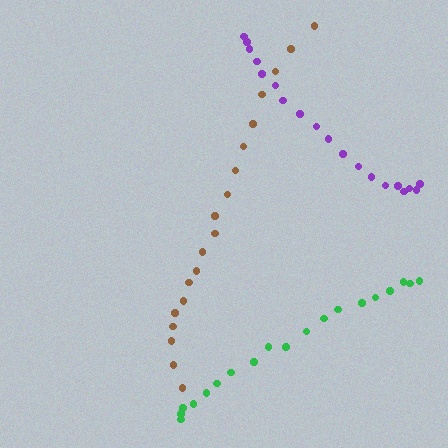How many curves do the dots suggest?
There are 3 distinct paths.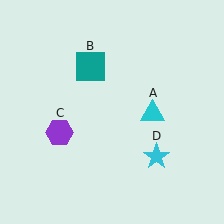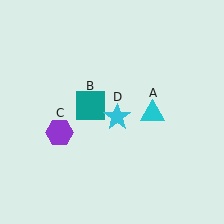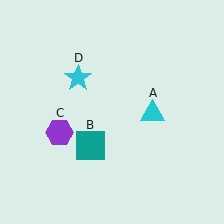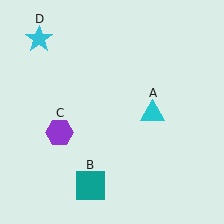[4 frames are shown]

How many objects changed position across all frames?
2 objects changed position: teal square (object B), cyan star (object D).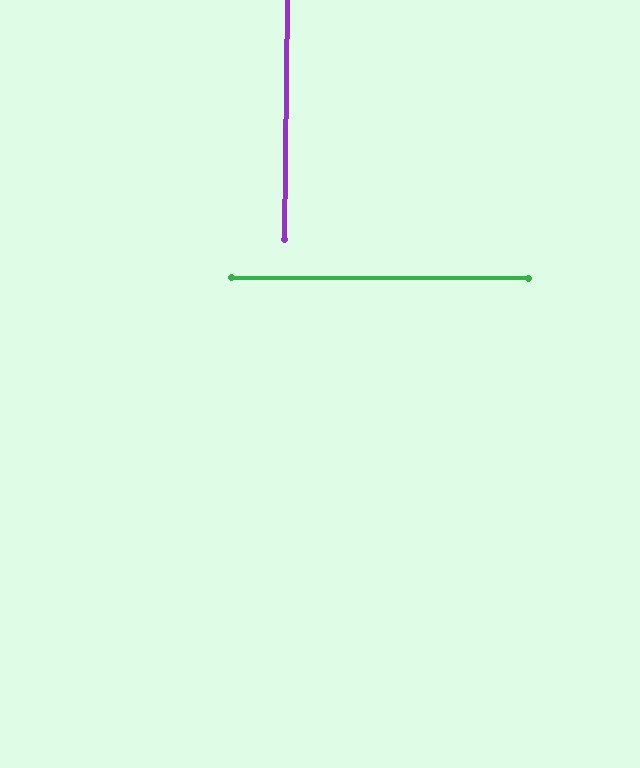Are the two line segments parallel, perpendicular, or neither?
Perpendicular — they meet at approximately 89°.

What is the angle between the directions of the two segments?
Approximately 89 degrees.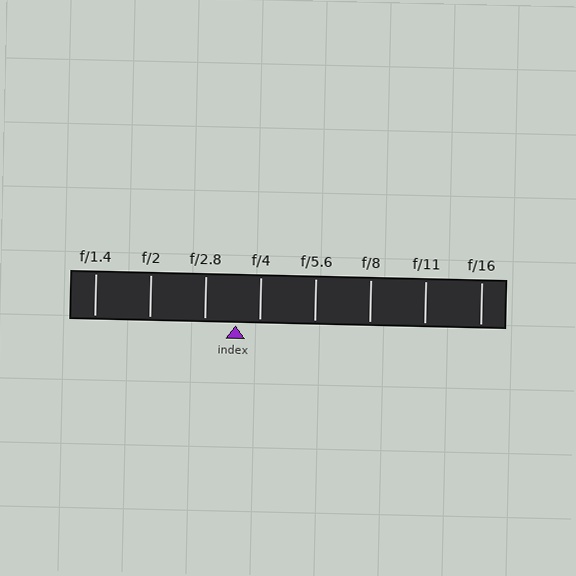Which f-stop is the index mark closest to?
The index mark is closest to f/4.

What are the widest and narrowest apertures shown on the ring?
The widest aperture shown is f/1.4 and the narrowest is f/16.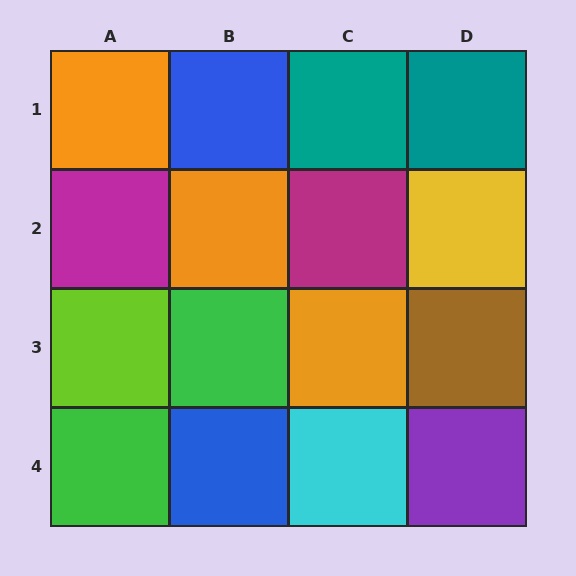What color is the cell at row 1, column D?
Teal.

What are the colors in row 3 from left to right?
Lime, green, orange, brown.